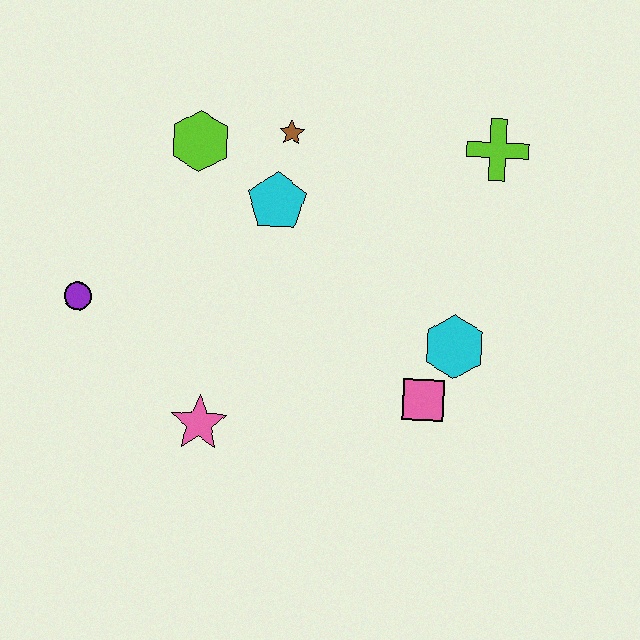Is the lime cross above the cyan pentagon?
Yes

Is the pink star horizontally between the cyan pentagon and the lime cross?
No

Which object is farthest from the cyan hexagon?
The purple circle is farthest from the cyan hexagon.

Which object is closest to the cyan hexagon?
The pink square is closest to the cyan hexagon.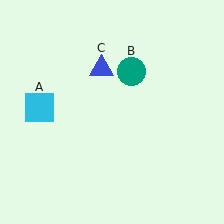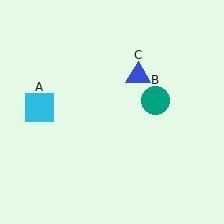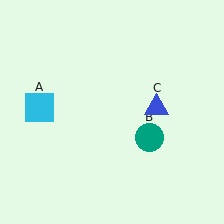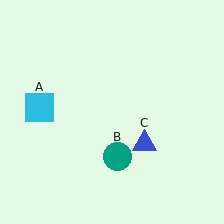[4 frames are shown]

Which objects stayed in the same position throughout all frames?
Cyan square (object A) remained stationary.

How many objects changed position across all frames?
2 objects changed position: teal circle (object B), blue triangle (object C).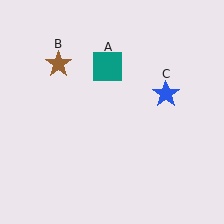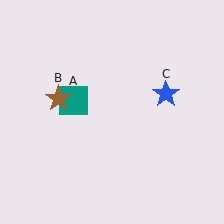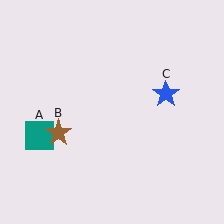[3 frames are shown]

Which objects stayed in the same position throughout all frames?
Blue star (object C) remained stationary.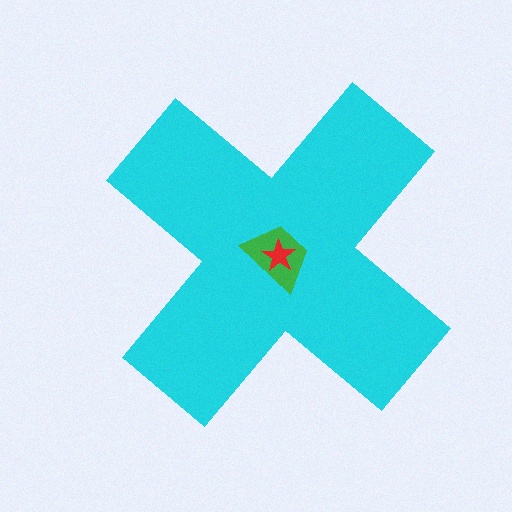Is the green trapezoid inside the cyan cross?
Yes.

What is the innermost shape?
The red star.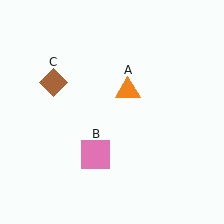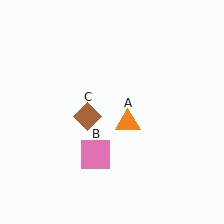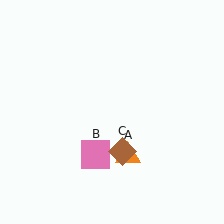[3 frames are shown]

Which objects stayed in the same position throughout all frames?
Pink square (object B) remained stationary.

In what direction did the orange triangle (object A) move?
The orange triangle (object A) moved down.